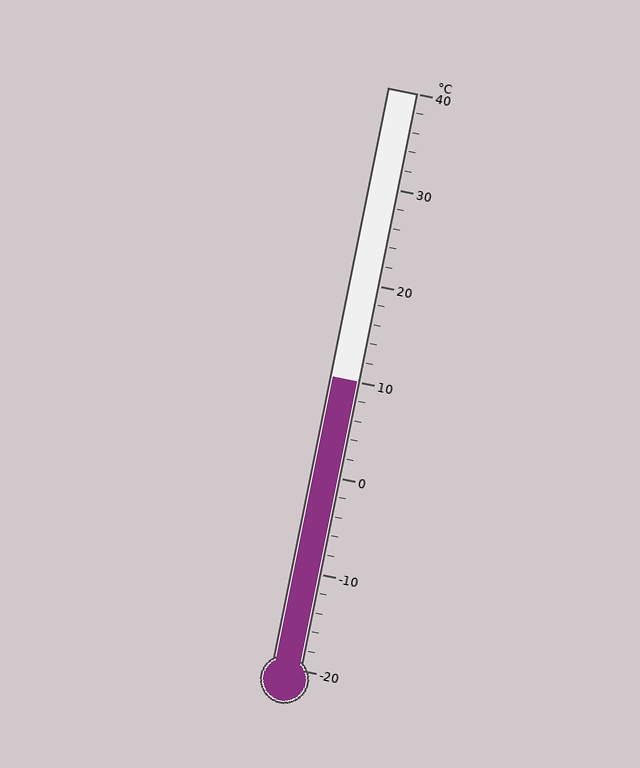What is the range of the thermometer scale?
The thermometer scale ranges from -20°C to 40°C.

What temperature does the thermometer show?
The thermometer shows approximately 10°C.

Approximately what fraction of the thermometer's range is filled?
The thermometer is filled to approximately 50% of its range.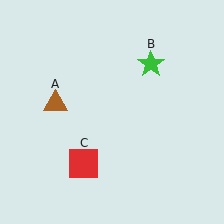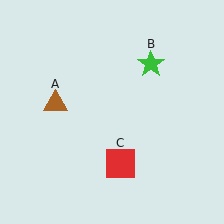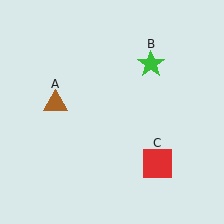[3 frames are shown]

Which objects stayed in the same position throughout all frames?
Brown triangle (object A) and green star (object B) remained stationary.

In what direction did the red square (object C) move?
The red square (object C) moved right.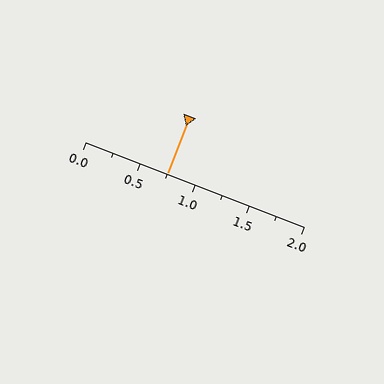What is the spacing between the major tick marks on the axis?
The major ticks are spaced 0.5 apart.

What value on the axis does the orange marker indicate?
The marker indicates approximately 0.75.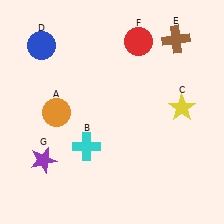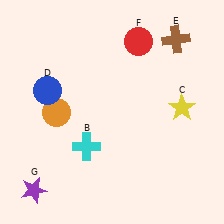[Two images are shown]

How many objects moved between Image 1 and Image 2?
2 objects moved between the two images.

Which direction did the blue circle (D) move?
The blue circle (D) moved down.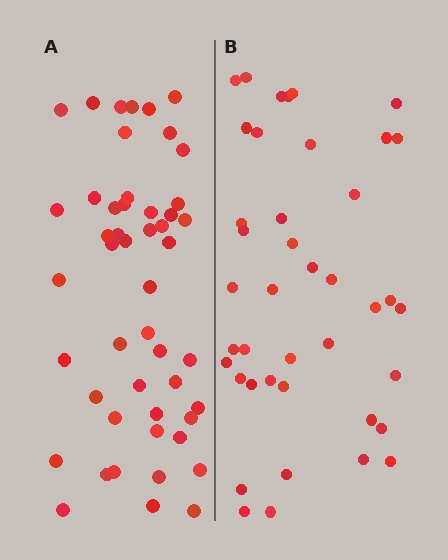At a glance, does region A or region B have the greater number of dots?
Region A (the left region) has more dots.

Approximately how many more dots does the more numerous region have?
Region A has roughly 8 or so more dots than region B.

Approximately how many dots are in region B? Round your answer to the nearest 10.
About 40 dots. (The exact count is 41, which rounds to 40.)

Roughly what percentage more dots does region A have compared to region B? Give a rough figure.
About 20% more.